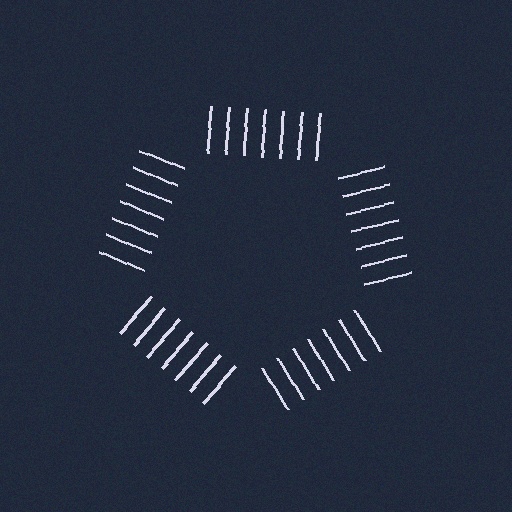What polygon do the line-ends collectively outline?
An illusory pentagon — the line segments terminate on its edges but no continuous stroke is drawn.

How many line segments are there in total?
35 — 7 along each of the 5 edges.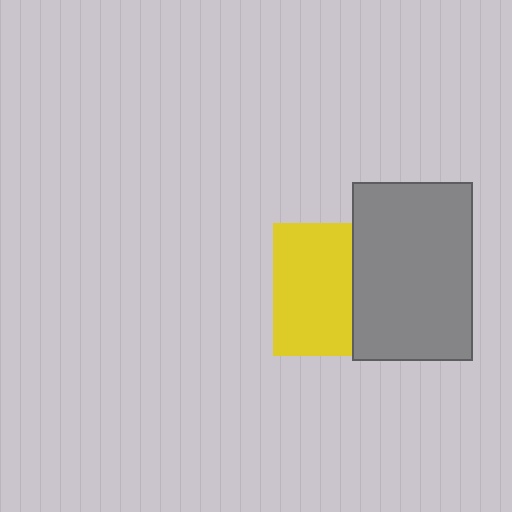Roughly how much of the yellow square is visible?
About half of it is visible (roughly 58%).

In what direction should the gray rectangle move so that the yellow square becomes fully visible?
The gray rectangle should move right. That is the shortest direction to clear the overlap and leave the yellow square fully visible.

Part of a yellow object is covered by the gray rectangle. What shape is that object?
It is a square.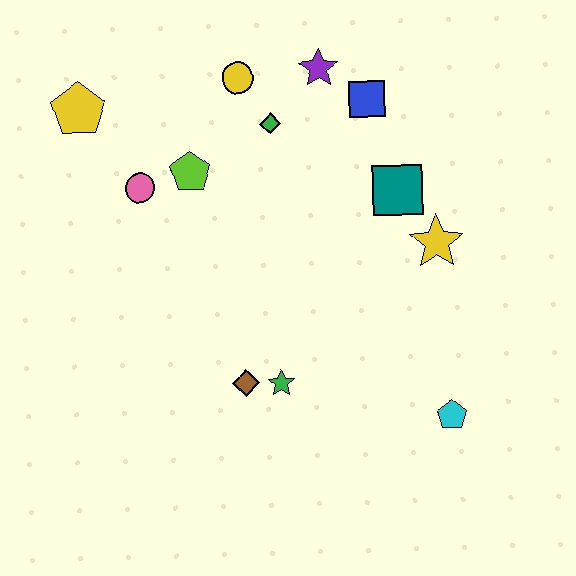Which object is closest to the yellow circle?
The green diamond is closest to the yellow circle.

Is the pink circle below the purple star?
Yes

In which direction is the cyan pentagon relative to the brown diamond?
The cyan pentagon is to the right of the brown diamond.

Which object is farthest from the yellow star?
The yellow pentagon is farthest from the yellow star.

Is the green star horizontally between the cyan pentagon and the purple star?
No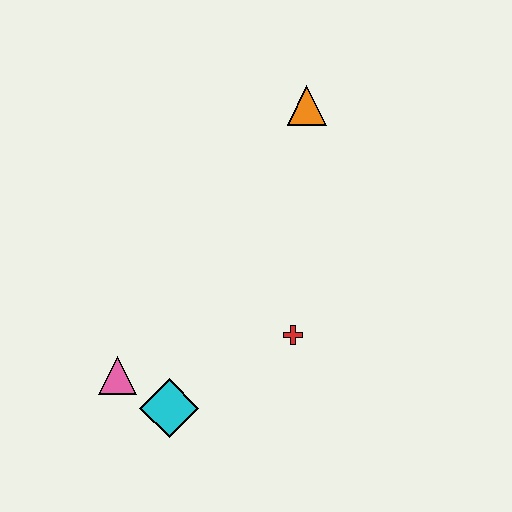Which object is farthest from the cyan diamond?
The orange triangle is farthest from the cyan diamond.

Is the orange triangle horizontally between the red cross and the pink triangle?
No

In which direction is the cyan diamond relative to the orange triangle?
The cyan diamond is below the orange triangle.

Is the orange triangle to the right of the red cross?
Yes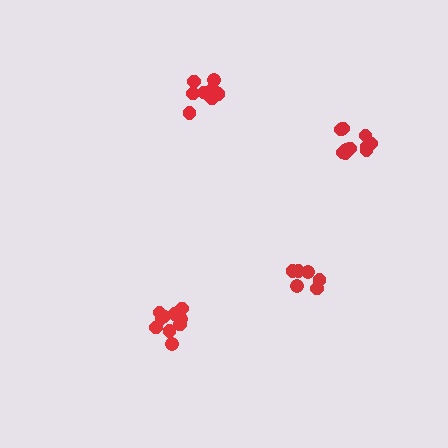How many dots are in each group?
Group 1: 10 dots, Group 2: 11 dots, Group 3: 6 dots, Group 4: 11 dots (38 total).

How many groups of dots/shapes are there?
There are 4 groups.